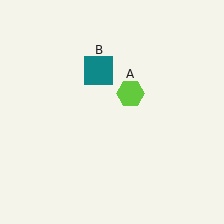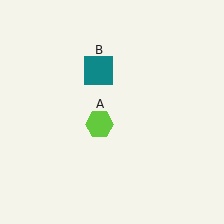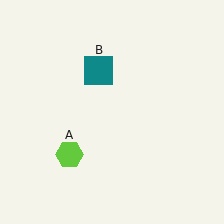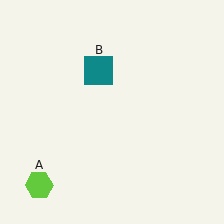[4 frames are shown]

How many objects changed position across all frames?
1 object changed position: lime hexagon (object A).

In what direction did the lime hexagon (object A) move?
The lime hexagon (object A) moved down and to the left.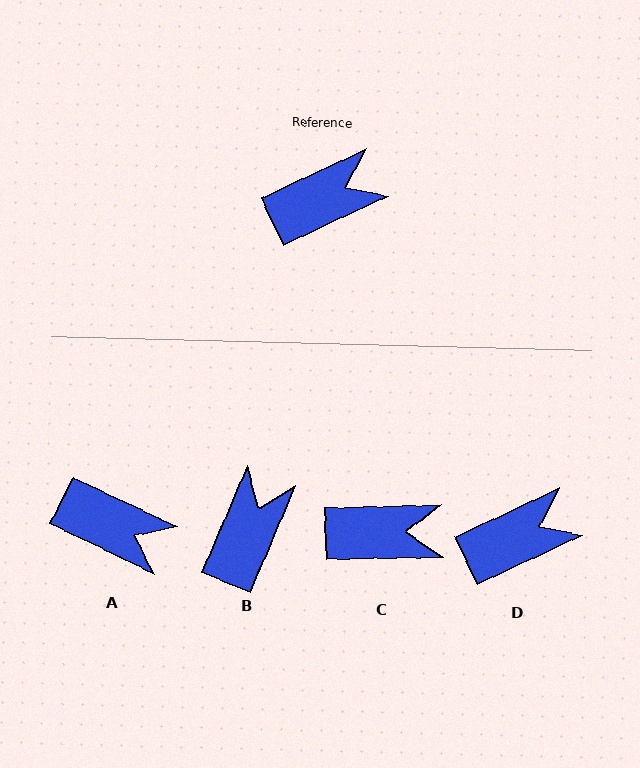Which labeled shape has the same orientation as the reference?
D.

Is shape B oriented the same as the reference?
No, it is off by about 42 degrees.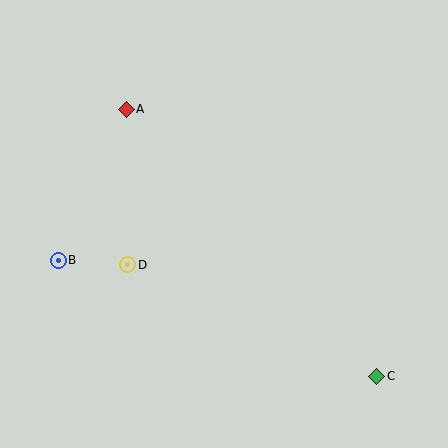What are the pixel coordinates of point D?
Point D is at (127, 265).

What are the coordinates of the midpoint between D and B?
The midpoint between D and B is at (93, 262).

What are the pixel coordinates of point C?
Point C is at (377, 376).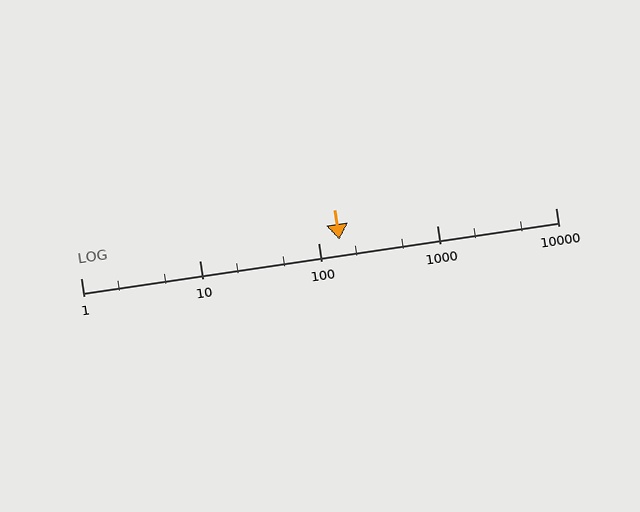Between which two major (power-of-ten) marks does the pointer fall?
The pointer is between 100 and 1000.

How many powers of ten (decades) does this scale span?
The scale spans 4 decades, from 1 to 10000.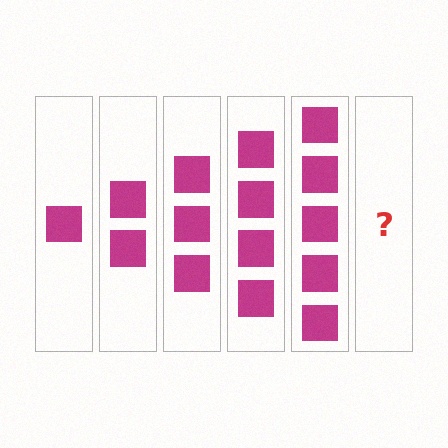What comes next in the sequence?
The next element should be 6 squares.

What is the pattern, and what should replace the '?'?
The pattern is that each step adds one more square. The '?' should be 6 squares.